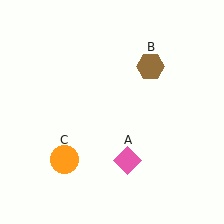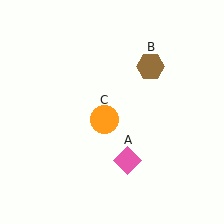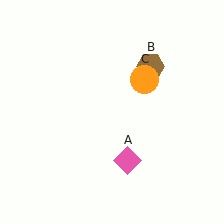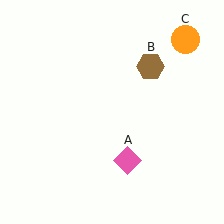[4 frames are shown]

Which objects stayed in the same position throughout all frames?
Pink diamond (object A) and brown hexagon (object B) remained stationary.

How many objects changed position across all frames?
1 object changed position: orange circle (object C).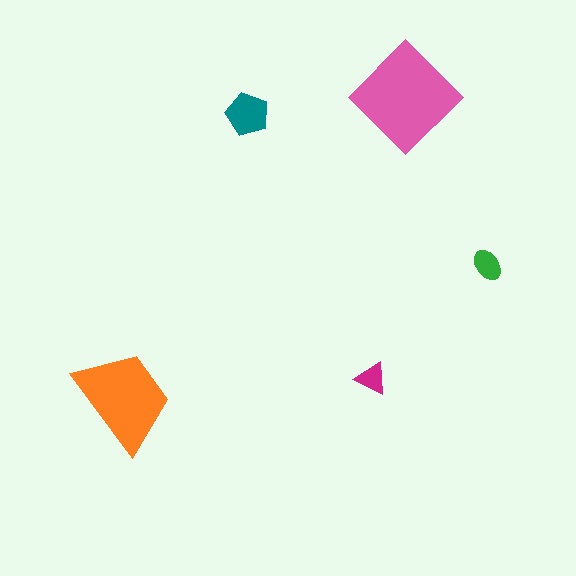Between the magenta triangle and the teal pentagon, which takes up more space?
The teal pentagon.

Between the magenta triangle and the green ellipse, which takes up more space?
The green ellipse.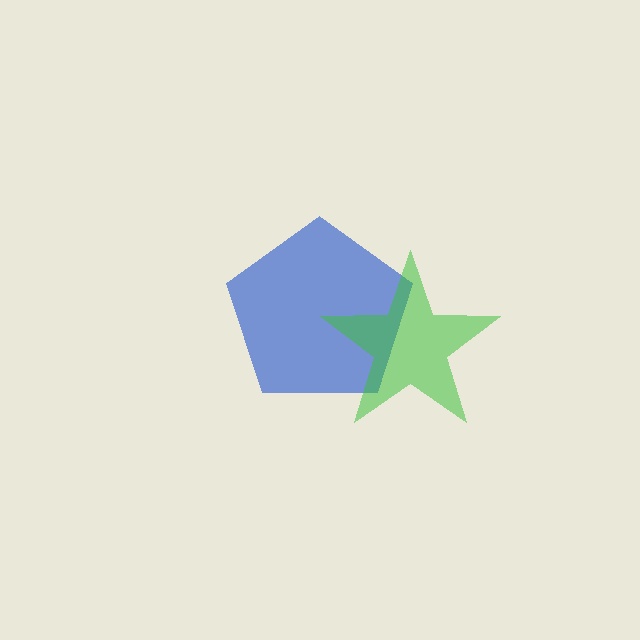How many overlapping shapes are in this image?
There are 2 overlapping shapes in the image.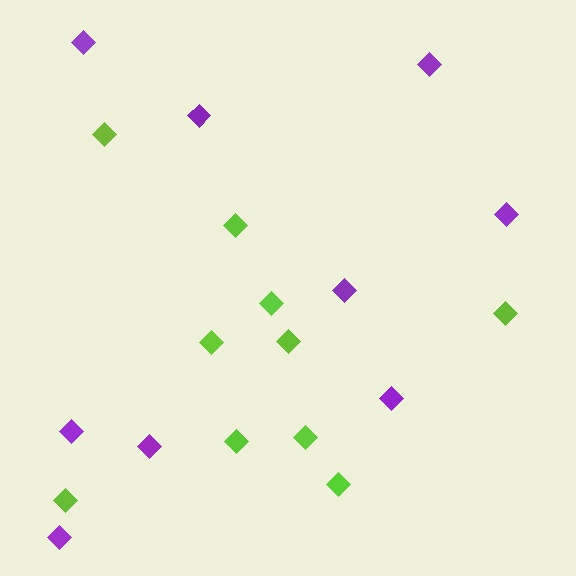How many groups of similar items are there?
There are 2 groups: one group of lime diamonds (10) and one group of purple diamonds (9).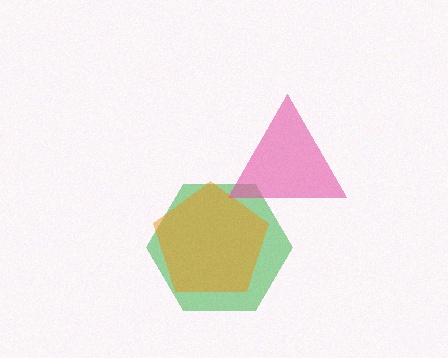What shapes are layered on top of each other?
The layered shapes are: a green hexagon, an orange pentagon, a pink triangle.